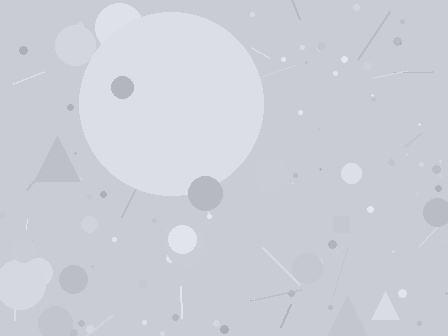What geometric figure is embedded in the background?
A circle is embedded in the background.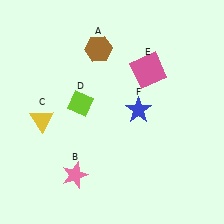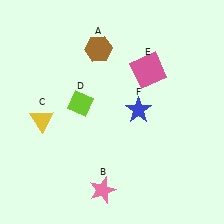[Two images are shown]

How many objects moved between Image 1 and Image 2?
1 object moved between the two images.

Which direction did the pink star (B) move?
The pink star (B) moved right.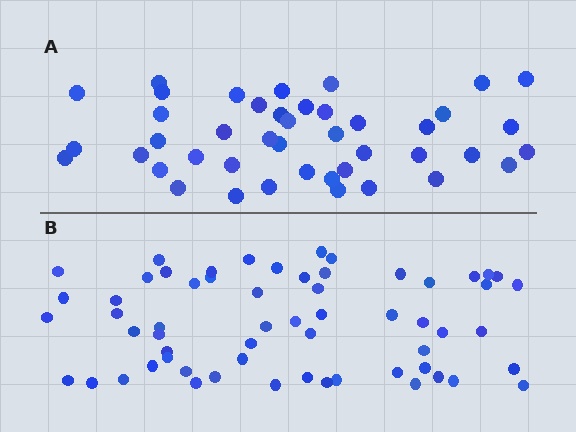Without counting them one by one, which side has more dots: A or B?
Region B (the bottom region) has more dots.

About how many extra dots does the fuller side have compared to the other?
Region B has approximately 15 more dots than region A.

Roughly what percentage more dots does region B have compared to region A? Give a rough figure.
About 40% more.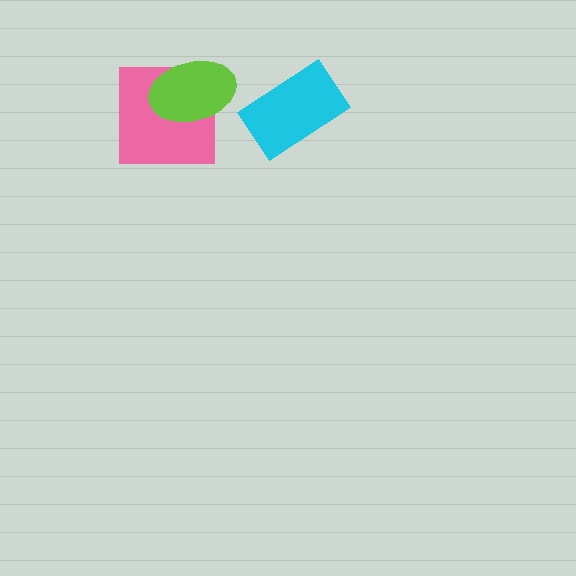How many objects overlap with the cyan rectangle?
0 objects overlap with the cyan rectangle.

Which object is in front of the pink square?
The lime ellipse is in front of the pink square.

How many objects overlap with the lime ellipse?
1 object overlaps with the lime ellipse.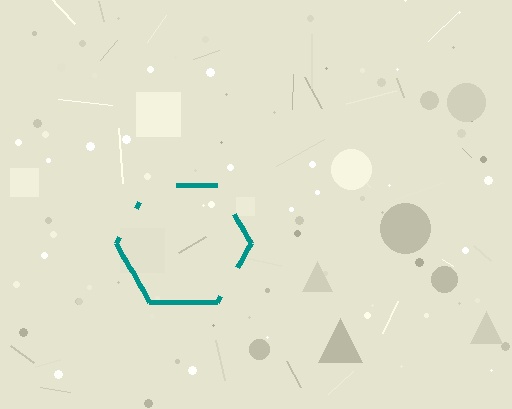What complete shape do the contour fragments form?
The contour fragments form a hexagon.